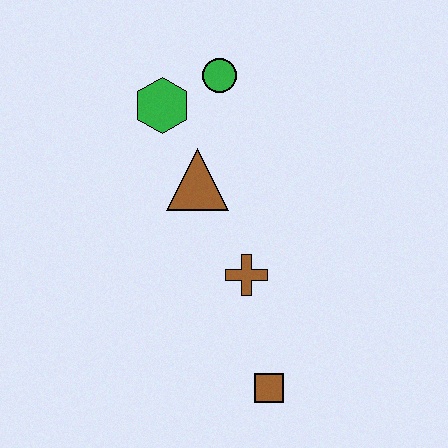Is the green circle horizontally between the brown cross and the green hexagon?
Yes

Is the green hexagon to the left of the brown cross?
Yes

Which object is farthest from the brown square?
The green circle is farthest from the brown square.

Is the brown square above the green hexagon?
No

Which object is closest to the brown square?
The brown cross is closest to the brown square.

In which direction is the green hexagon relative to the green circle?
The green hexagon is to the left of the green circle.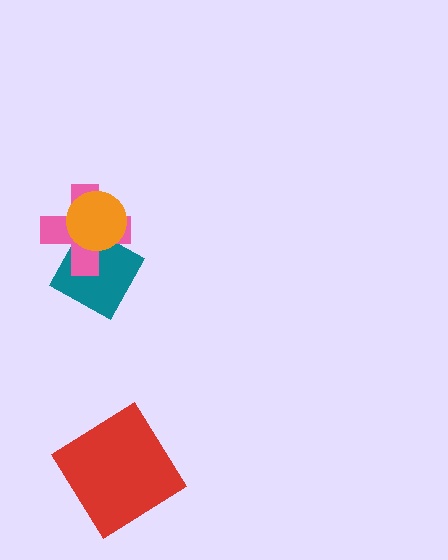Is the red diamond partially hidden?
No, no other shape covers it.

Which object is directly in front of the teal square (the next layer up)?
The pink cross is directly in front of the teal square.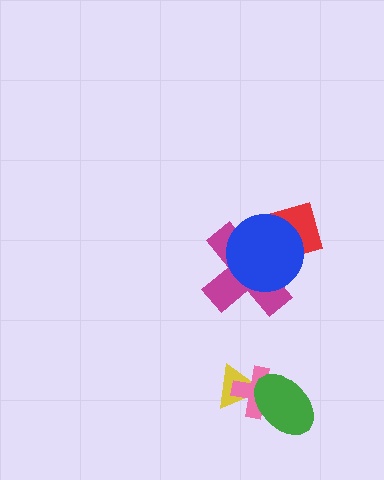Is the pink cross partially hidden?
Yes, it is partially covered by another shape.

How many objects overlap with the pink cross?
2 objects overlap with the pink cross.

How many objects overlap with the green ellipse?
2 objects overlap with the green ellipse.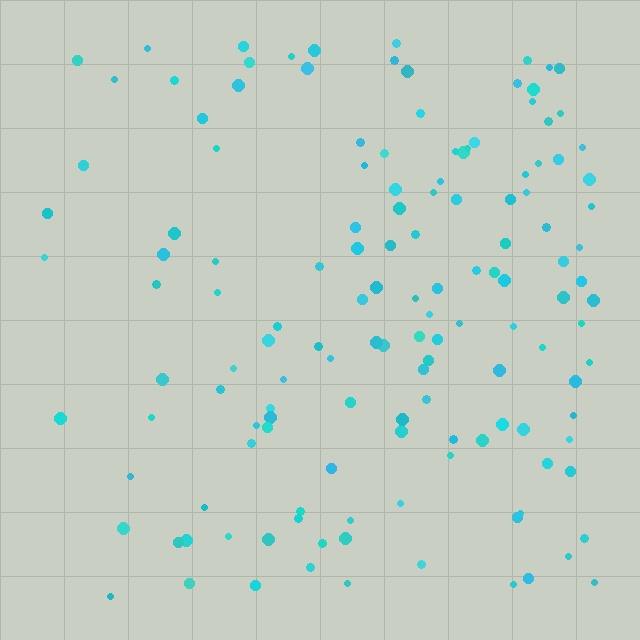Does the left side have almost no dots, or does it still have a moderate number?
Still a moderate number, just noticeably fewer than the right.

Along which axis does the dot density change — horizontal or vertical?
Horizontal.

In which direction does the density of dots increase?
From left to right, with the right side densest.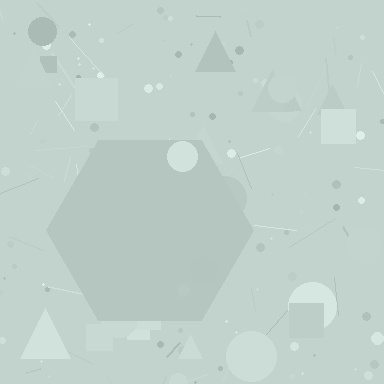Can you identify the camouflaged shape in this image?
The camouflaged shape is a hexagon.